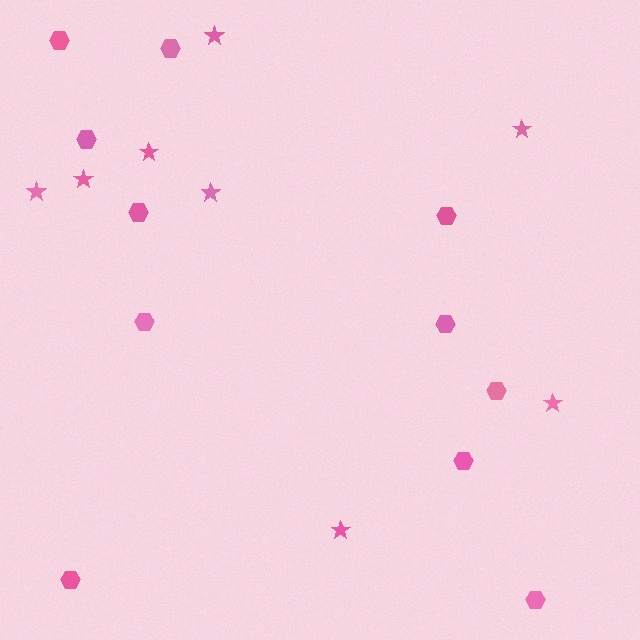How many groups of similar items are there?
There are 2 groups: one group of stars (8) and one group of hexagons (11).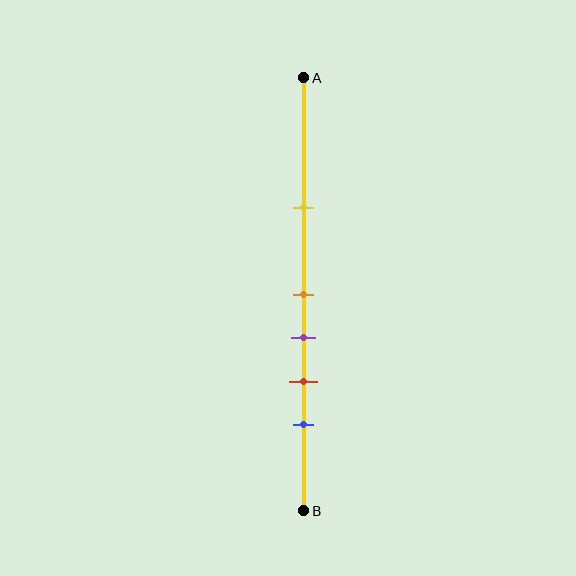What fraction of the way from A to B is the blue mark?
The blue mark is approximately 80% (0.8) of the way from A to B.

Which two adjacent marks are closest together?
The orange and purple marks are the closest adjacent pair.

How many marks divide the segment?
There are 5 marks dividing the segment.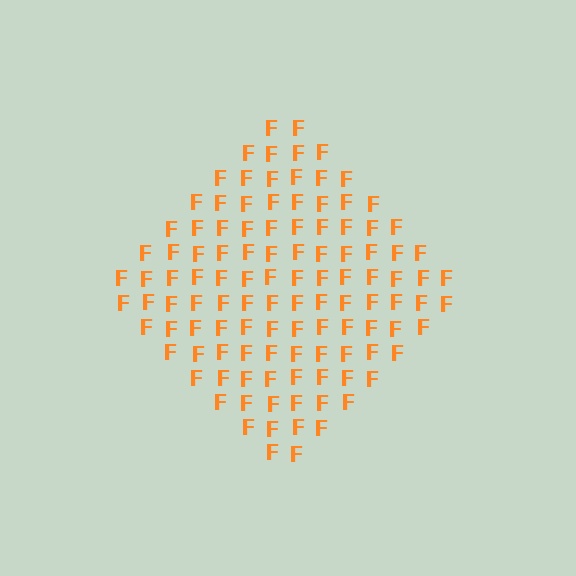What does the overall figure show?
The overall figure shows a diamond.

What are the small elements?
The small elements are letter F's.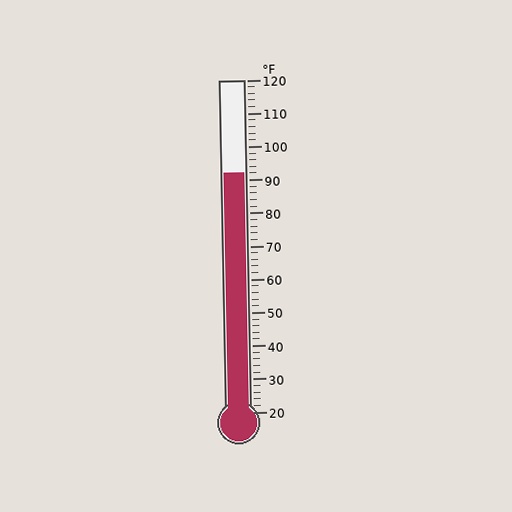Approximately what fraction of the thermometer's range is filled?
The thermometer is filled to approximately 70% of its range.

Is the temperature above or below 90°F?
The temperature is above 90°F.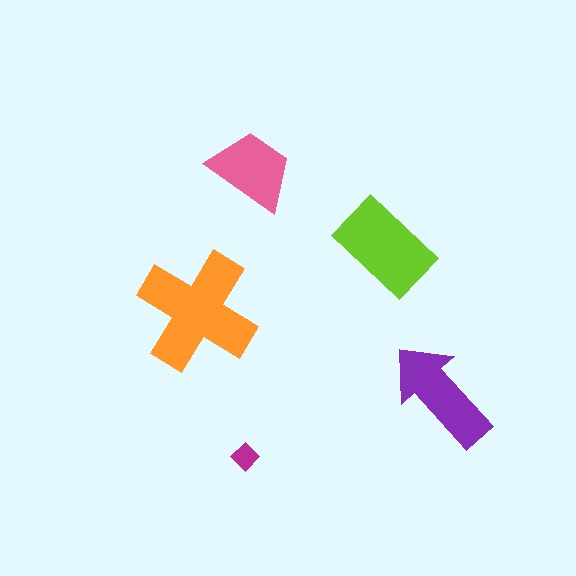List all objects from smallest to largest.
The magenta diamond, the pink trapezoid, the purple arrow, the lime rectangle, the orange cross.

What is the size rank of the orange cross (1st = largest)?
1st.